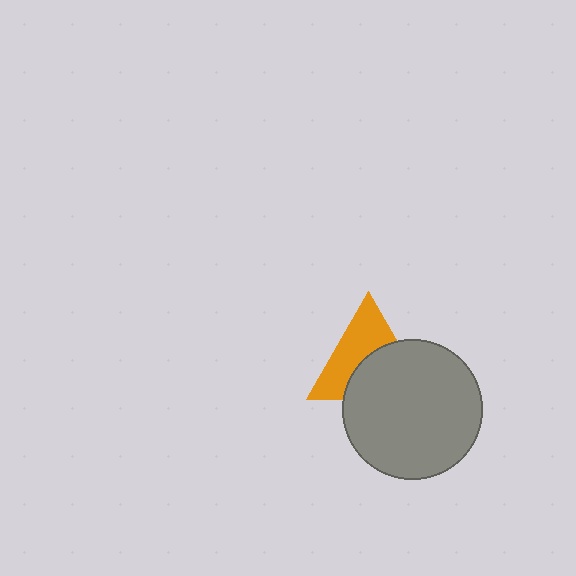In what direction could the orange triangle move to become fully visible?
The orange triangle could move up. That would shift it out from behind the gray circle entirely.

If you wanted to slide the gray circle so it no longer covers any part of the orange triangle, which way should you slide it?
Slide it down — that is the most direct way to separate the two shapes.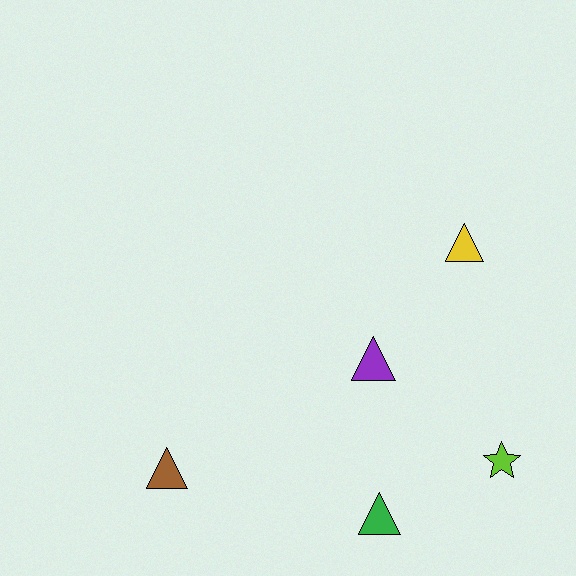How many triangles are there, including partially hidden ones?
There are 4 triangles.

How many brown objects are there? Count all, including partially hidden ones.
There is 1 brown object.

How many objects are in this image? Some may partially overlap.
There are 5 objects.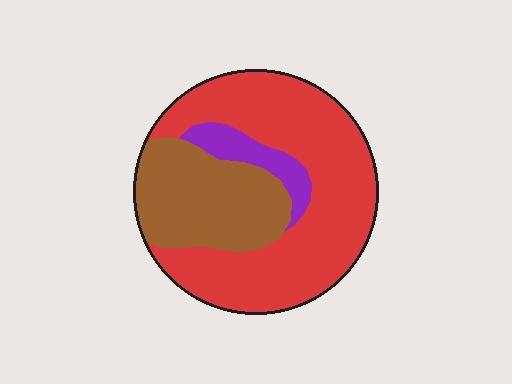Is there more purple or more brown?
Brown.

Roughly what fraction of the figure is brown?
Brown takes up about one third (1/3) of the figure.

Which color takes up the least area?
Purple, at roughly 10%.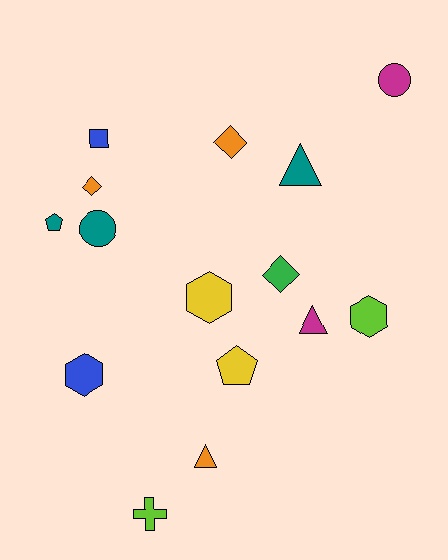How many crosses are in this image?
There is 1 cross.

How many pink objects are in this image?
There are no pink objects.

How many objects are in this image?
There are 15 objects.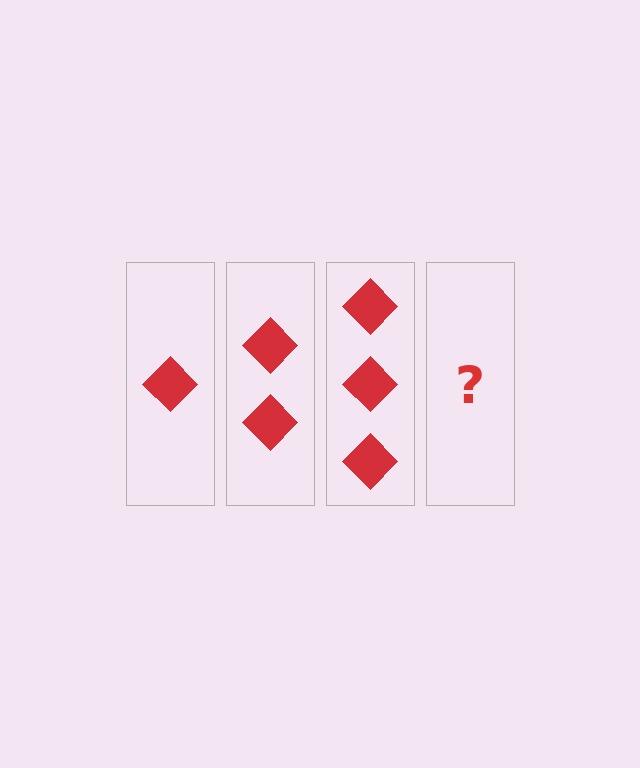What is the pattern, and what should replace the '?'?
The pattern is that each step adds one more diamond. The '?' should be 4 diamonds.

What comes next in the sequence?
The next element should be 4 diamonds.